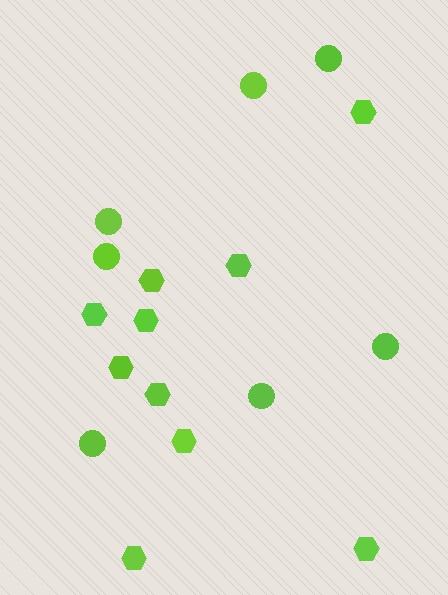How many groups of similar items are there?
There are 2 groups: one group of circles (7) and one group of hexagons (10).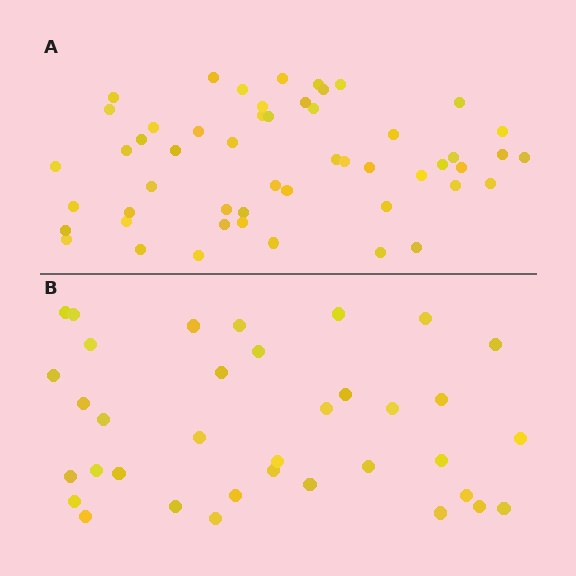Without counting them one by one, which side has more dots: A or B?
Region A (the top region) has more dots.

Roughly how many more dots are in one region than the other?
Region A has approximately 15 more dots than region B.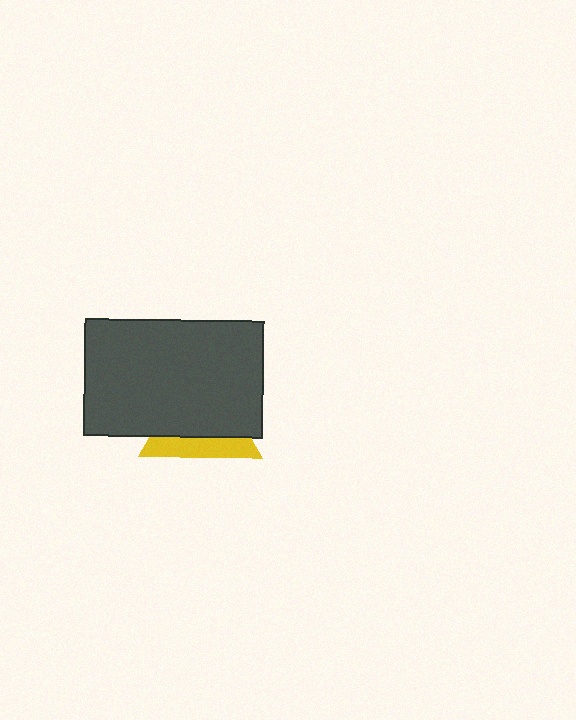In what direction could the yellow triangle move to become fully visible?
The yellow triangle could move down. That would shift it out from behind the dark gray rectangle entirely.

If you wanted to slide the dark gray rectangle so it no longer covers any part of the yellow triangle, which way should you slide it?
Slide it up — that is the most direct way to separate the two shapes.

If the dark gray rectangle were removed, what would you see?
You would see the complete yellow triangle.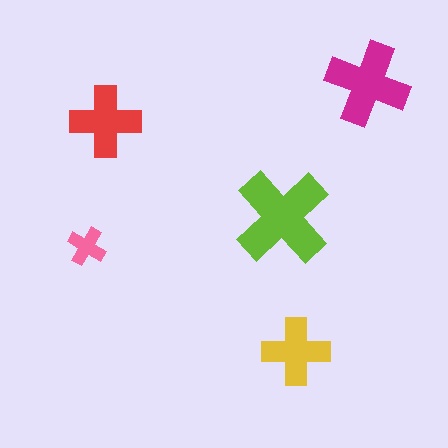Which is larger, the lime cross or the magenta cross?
The lime one.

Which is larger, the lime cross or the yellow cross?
The lime one.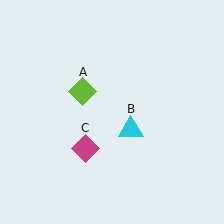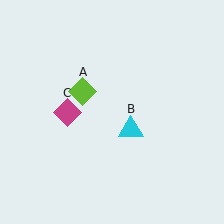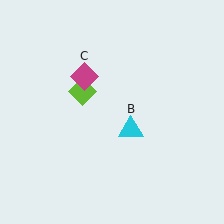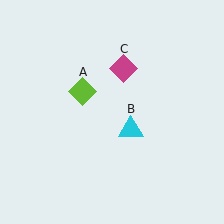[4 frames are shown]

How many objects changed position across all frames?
1 object changed position: magenta diamond (object C).